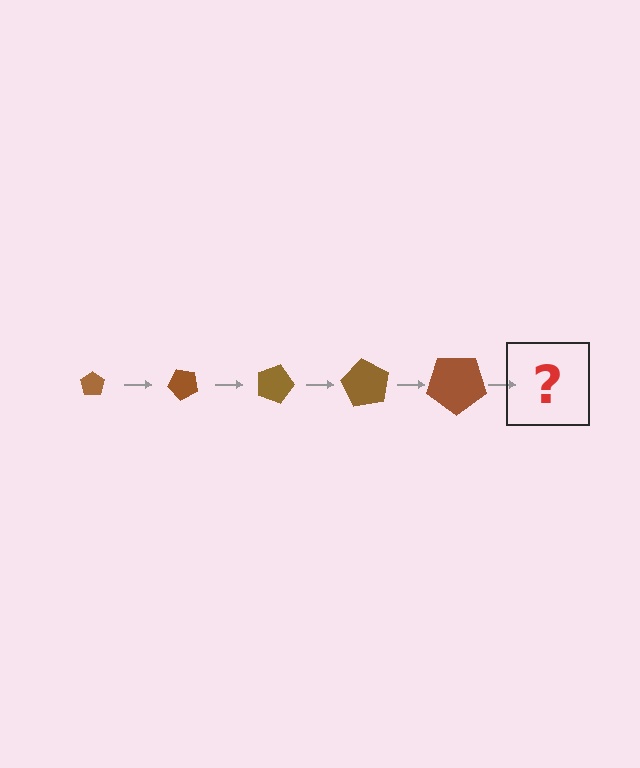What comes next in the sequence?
The next element should be a pentagon, larger than the previous one and rotated 225 degrees from the start.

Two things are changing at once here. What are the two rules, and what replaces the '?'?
The two rules are that the pentagon grows larger each step and it rotates 45 degrees each step. The '?' should be a pentagon, larger than the previous one and rotated 225 degrees from the start.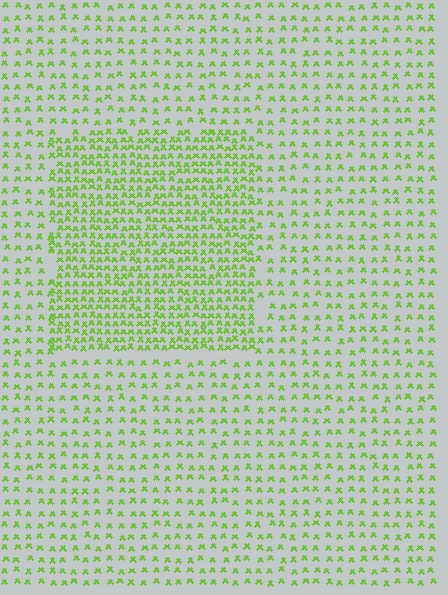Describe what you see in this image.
The image contains small lime elements arranged at two different densities. A rectangle-shaped region is visible where the elements are more densely packed than the surrounding area.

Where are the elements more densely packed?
The elements are more densely packed inside the rectangle boundary.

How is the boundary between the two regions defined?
The boundary is defined by a change in element density (approximately 2.1x ratio). All elements are the same color, size, and shape.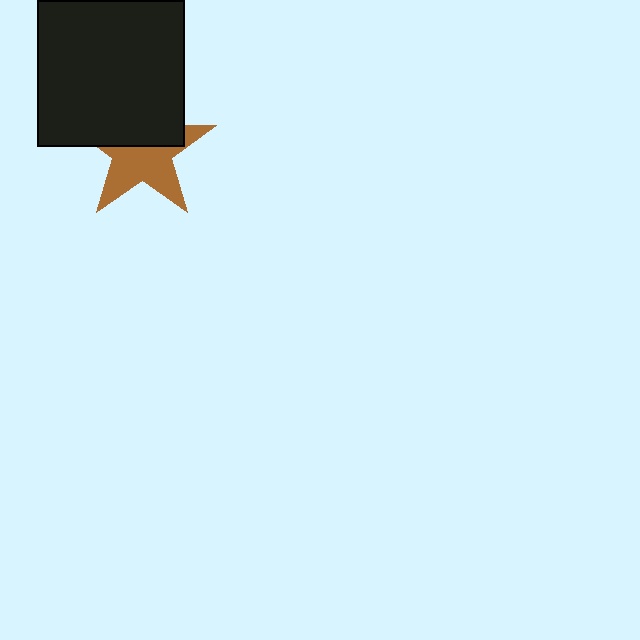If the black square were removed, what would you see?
You would see the complete brown star.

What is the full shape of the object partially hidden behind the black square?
The partially hidden object is a brown star.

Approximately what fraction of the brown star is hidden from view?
Roughly 46% of the brown star is hidden behind the black square.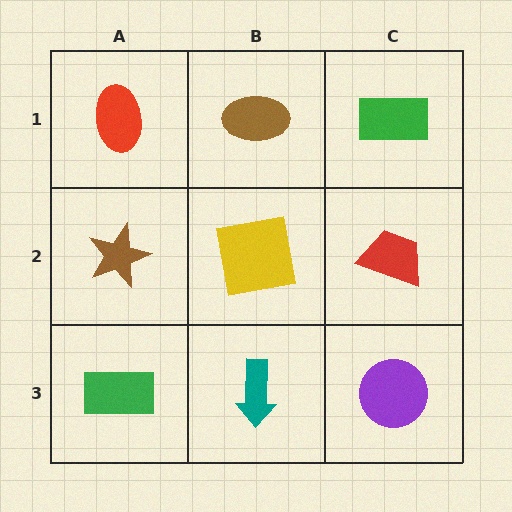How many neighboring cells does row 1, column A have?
2.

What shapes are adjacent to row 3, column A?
A brown star (row 2, column A), a teal arrow (row 3, column B).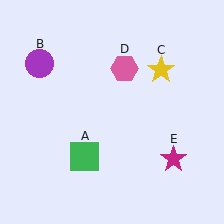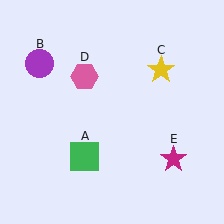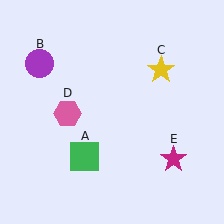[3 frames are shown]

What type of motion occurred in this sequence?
The pink hexagon (object D) rotated counterclockwise around the center of the scene.